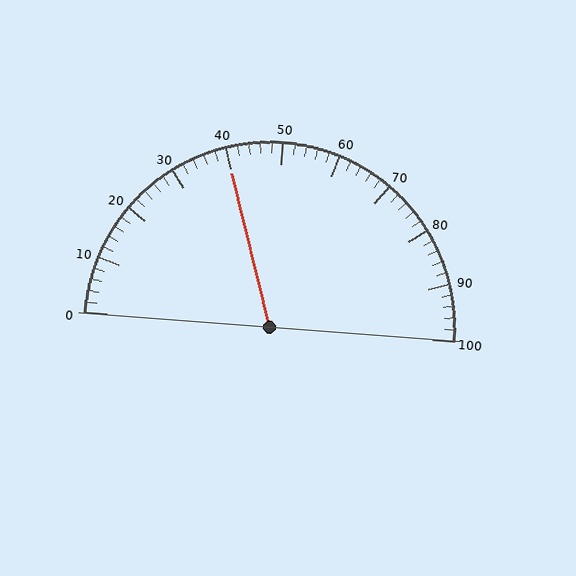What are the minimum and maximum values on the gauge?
The gauge ranges from 0 to 100.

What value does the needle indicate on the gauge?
The needle indicates approximately 40.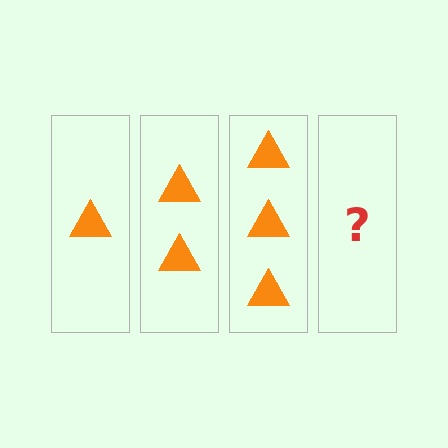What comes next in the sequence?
The next element should be 4 triangles.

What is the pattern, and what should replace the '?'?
The pattern is that each step adds one more triangle. The '?' should be 4 triangles.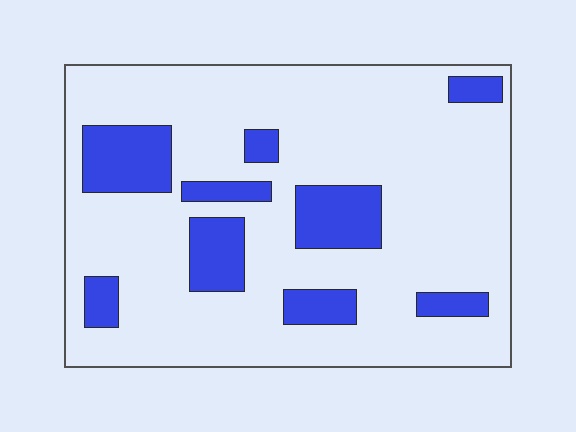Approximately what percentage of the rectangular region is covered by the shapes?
Approximately 20%.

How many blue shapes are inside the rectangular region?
9.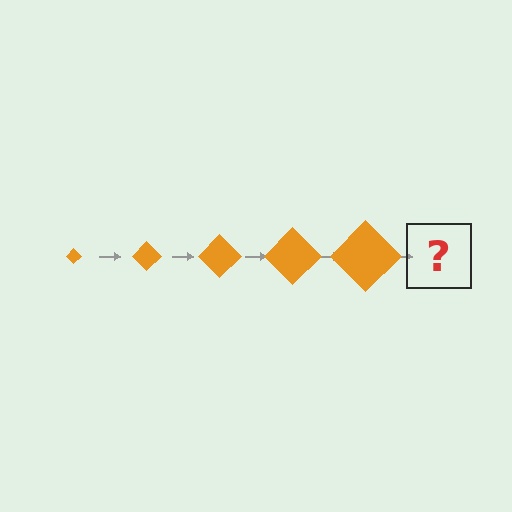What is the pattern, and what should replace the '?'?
The pattern is that the diamond gets progressively larger each step. The '?' should be an orange diamond, larger than the previous one.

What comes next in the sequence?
The next element should be an orange diamond, larger than the previous one.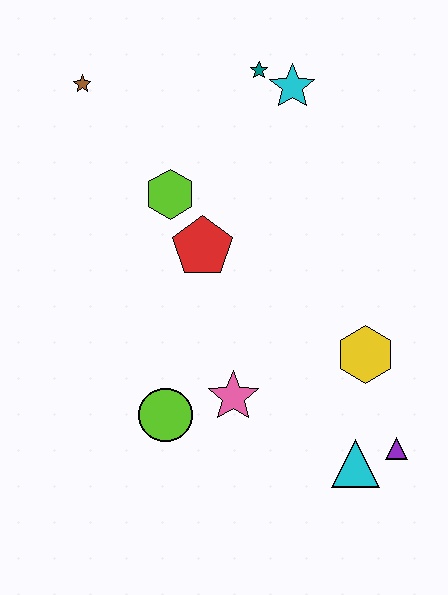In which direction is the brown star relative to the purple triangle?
The brown star is above the purple triangle.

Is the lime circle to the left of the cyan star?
Yes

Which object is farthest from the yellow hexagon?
The brown star is farthest from the yellow hexagon.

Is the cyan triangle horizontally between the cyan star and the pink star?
No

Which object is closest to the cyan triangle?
The purple triangle is closest to the cyan triangle.